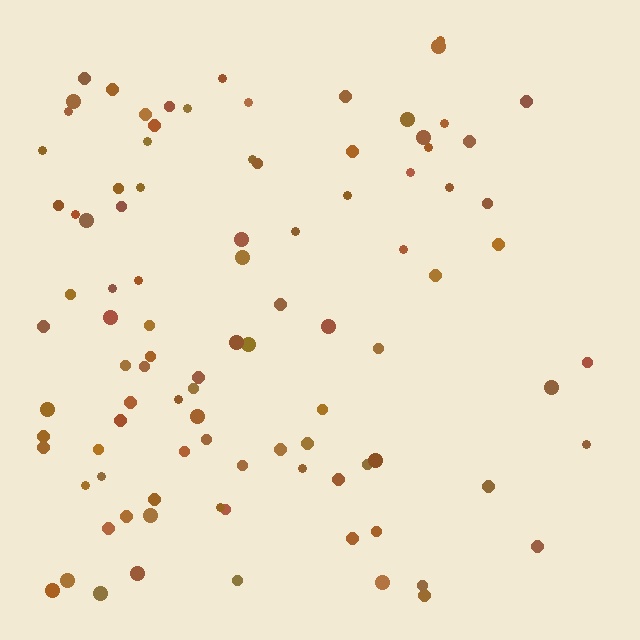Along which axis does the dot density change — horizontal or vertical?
Horizontal.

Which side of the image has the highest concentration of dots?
The left.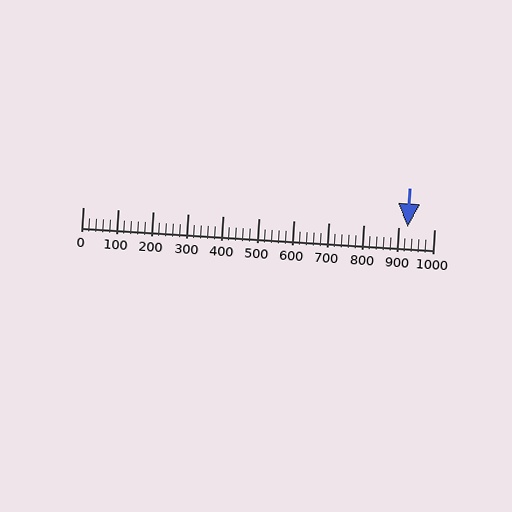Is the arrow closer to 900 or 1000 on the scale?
The arrow is closer to 900.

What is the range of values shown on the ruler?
The ruler shows values from 0 to 1000.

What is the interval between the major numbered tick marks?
The major tick marks are spaced 100 units apart.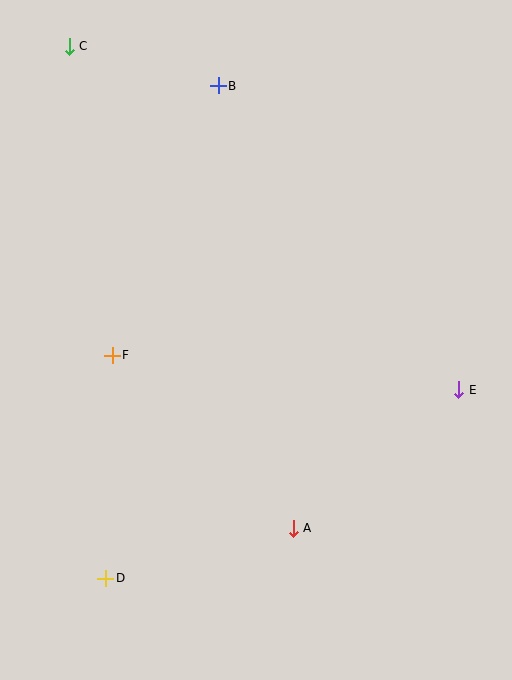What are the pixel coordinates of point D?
Point D is at (106, 578).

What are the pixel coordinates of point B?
Point B is at (218, 86).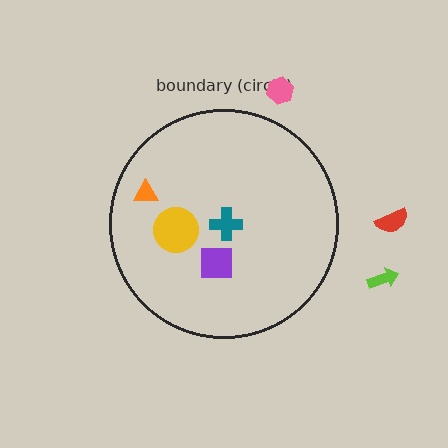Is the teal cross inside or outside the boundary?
Inside.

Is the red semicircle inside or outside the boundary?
Outside.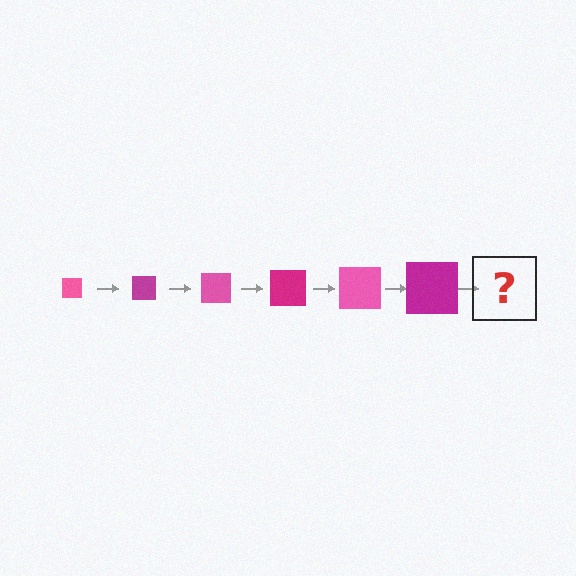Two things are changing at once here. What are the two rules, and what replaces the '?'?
The two rules are that the square grows larger each step and the color cycles through pink and magenta. The '?' should be a pink square, larger than the previous one.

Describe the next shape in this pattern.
It should be a pink square, larger than the previous one.